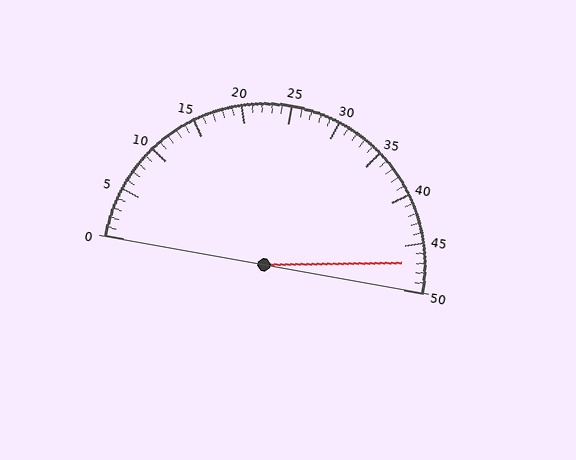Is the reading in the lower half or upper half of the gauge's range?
The reading is in the upper half of the range (0 to 50).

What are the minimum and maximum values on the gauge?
The gauge ranges from 0 to 50.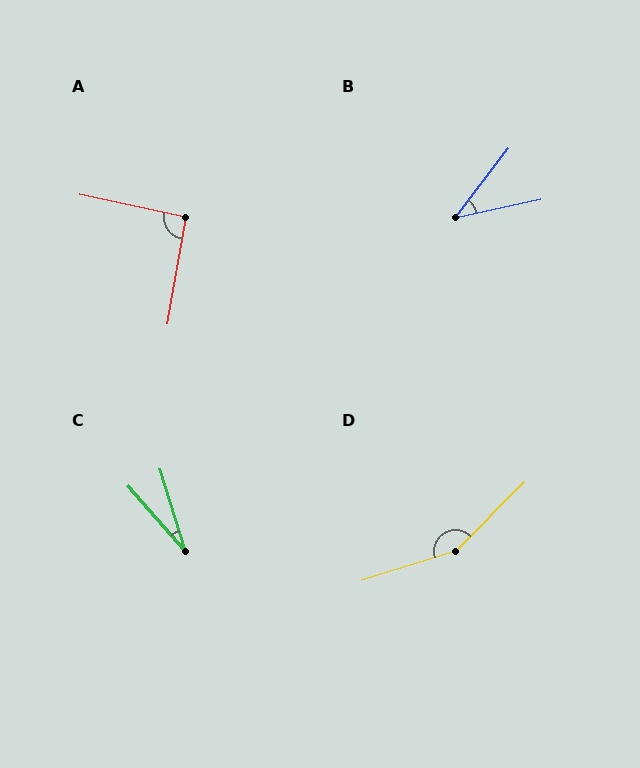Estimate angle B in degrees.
Approximately 40 degrees.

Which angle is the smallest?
C, at approximately 24 degrees.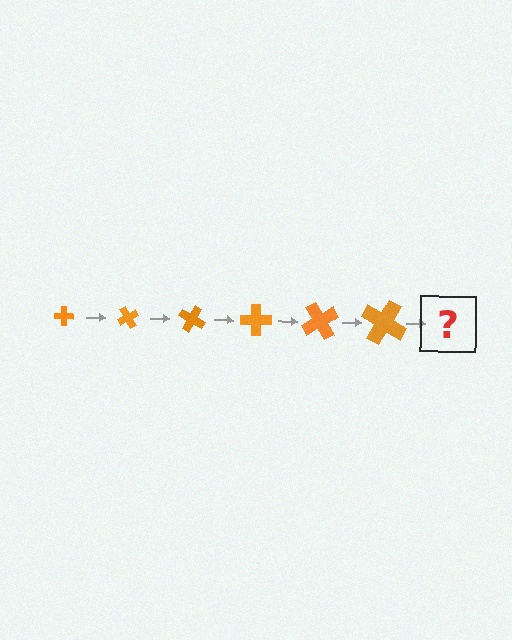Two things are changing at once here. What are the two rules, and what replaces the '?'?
The two rules are that the cross grows larger each step and it rotates 60 degrees each step. The '?' should be a cross, larger than the previous one and rotated 360 degrees from the start.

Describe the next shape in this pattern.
It should be a cross, larger than the previous one and rotated 360 degrees from the start.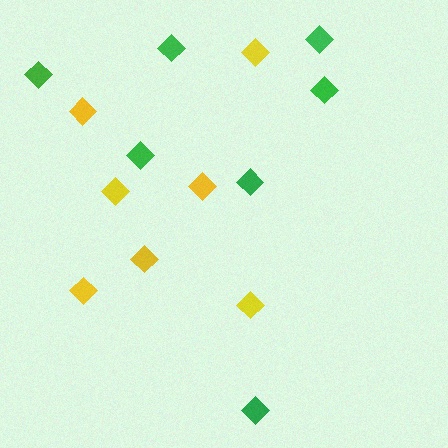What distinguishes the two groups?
There are 2 groups: one group of yellow diamonds (7) and one group of green diamonds (7).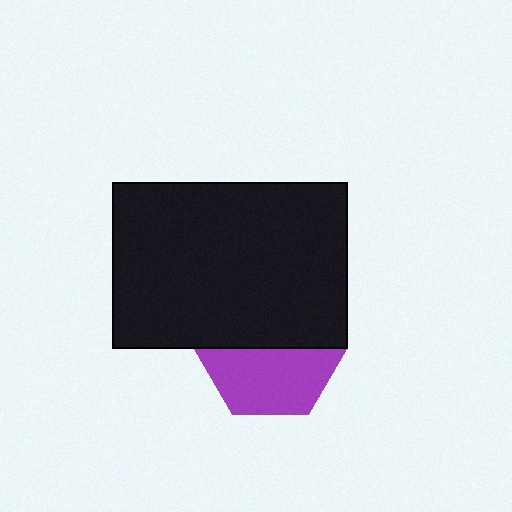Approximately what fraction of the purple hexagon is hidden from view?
Roughly 50% of the purple hexagon is hidden behind the black rectangle.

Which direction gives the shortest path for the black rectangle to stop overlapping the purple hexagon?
Moving up gives the shortest separation.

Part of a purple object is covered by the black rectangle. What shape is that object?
It is a hexagon.